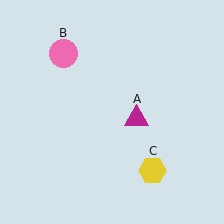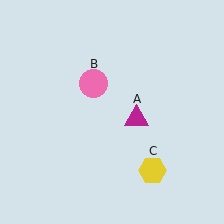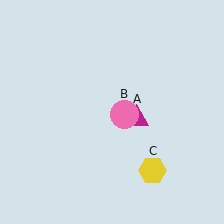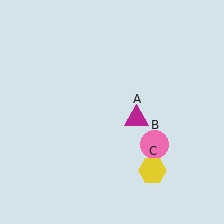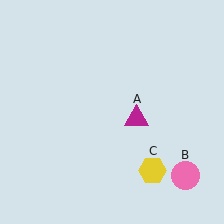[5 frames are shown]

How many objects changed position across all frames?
1 object changed position: pink circle (object B).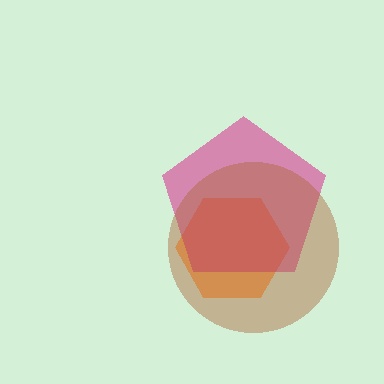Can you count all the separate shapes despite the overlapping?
Yes, there are 3 separate shapes.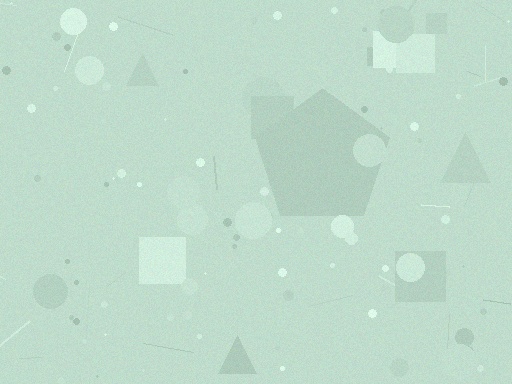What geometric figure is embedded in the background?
A pentagon is embedded in the background.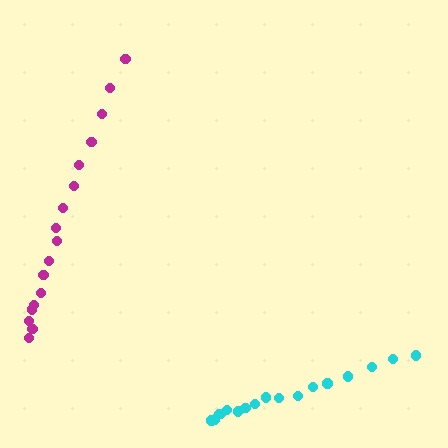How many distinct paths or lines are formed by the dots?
There are 2 distinct paths.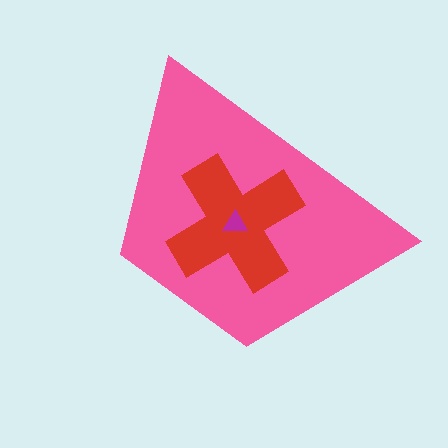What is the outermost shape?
The pink trapezoid.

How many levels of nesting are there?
3.